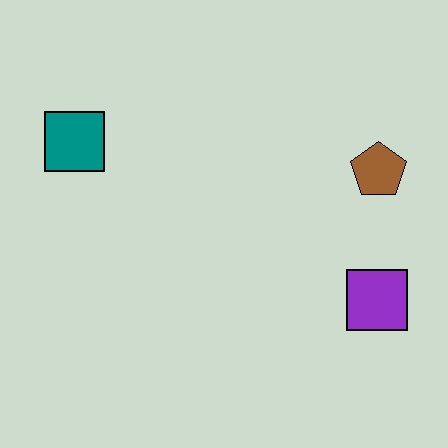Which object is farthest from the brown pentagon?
The teal square is farthest from the brown pentagon.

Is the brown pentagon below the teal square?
Yes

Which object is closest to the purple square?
The brown pentagon is closest to the purple square.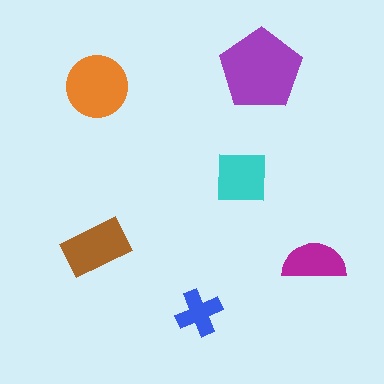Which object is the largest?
The purple pentagon.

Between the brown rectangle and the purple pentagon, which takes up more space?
The purple pentagon.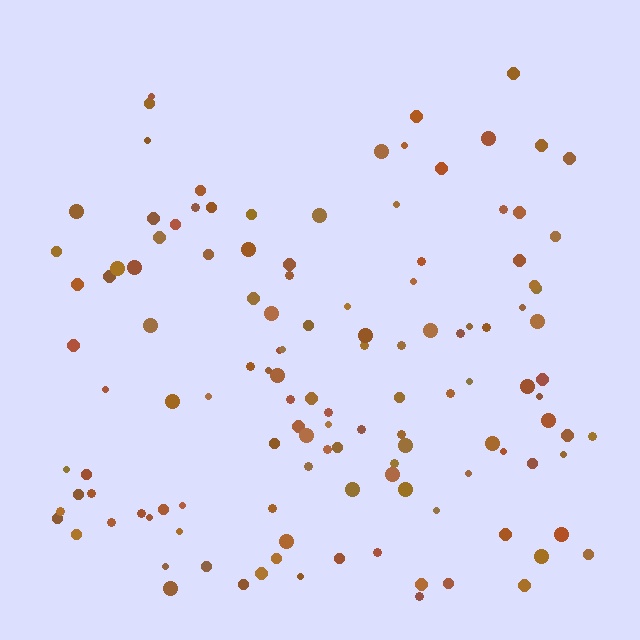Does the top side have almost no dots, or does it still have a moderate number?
Still a moderate number, just noticeably fewer than the bottom.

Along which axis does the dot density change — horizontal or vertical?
Vertical.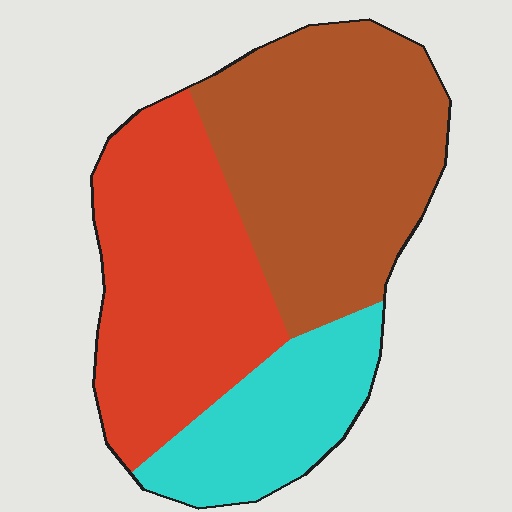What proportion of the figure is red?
Red covers around 35% of the figure.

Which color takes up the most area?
Brown, at roughly 45%.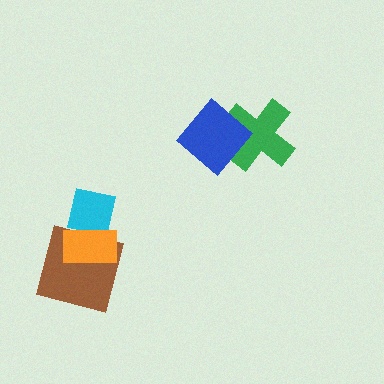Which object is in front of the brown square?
The orange rectangle is in front of the brown square.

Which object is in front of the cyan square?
The orange rectangle is in front of the cyan square.